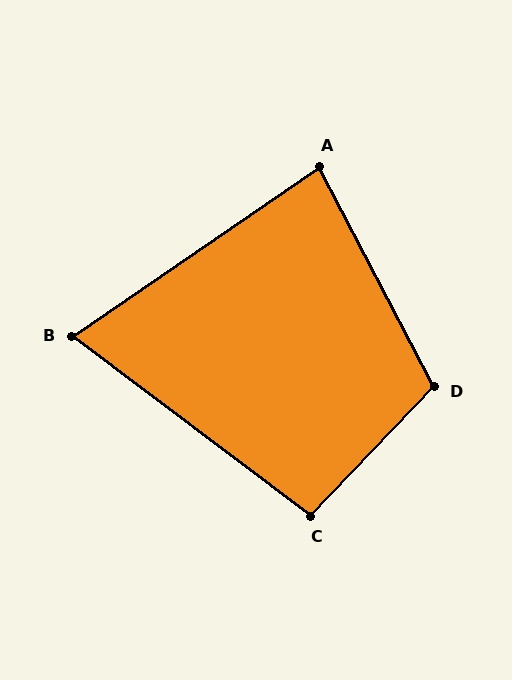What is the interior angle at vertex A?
Approximately 83 degrees (acute).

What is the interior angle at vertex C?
Approximately 97 degrees (obtuse).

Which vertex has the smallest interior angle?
B, at approximately 71 degrees.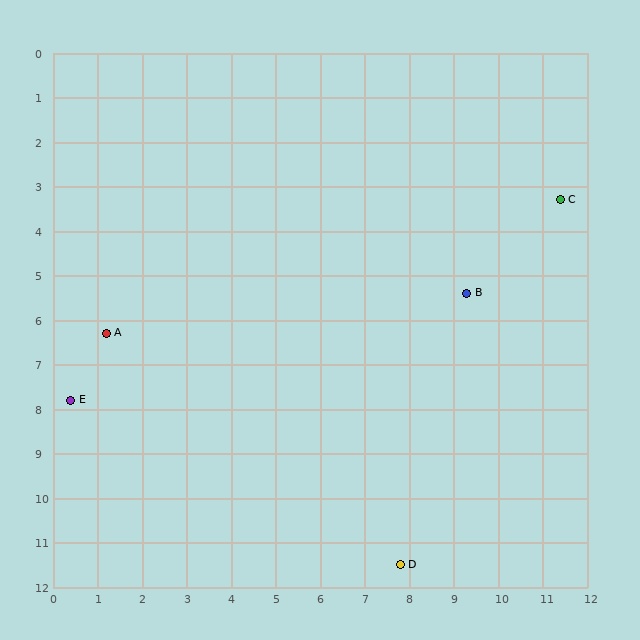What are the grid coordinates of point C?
Point C is at approximately (11.4, 3.3).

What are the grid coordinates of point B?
Point B is at approximately (9.3, 5.4).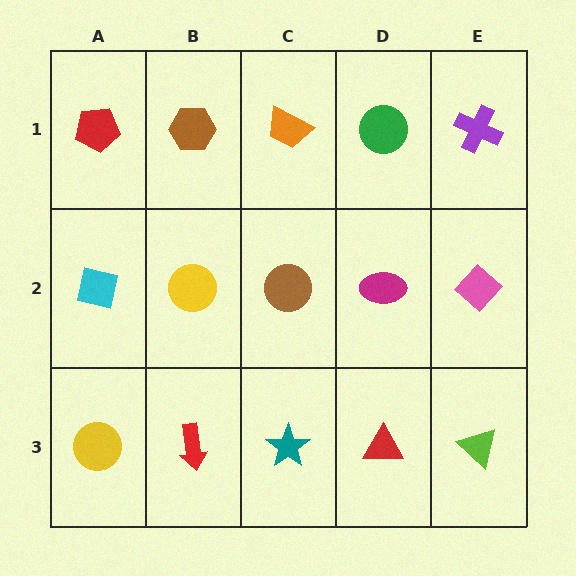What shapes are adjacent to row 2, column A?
A red pentagon (row 1, column A), a yellow circle (row 3, column A), a yellow circle (row 2, column B).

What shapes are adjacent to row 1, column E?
A pink diamond (row 2, column E), a green circle (row 1, column D).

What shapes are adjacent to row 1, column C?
A brown circle (row 2, column C), a brown hexagon (row 1, column B), a green circle (row 1, column D).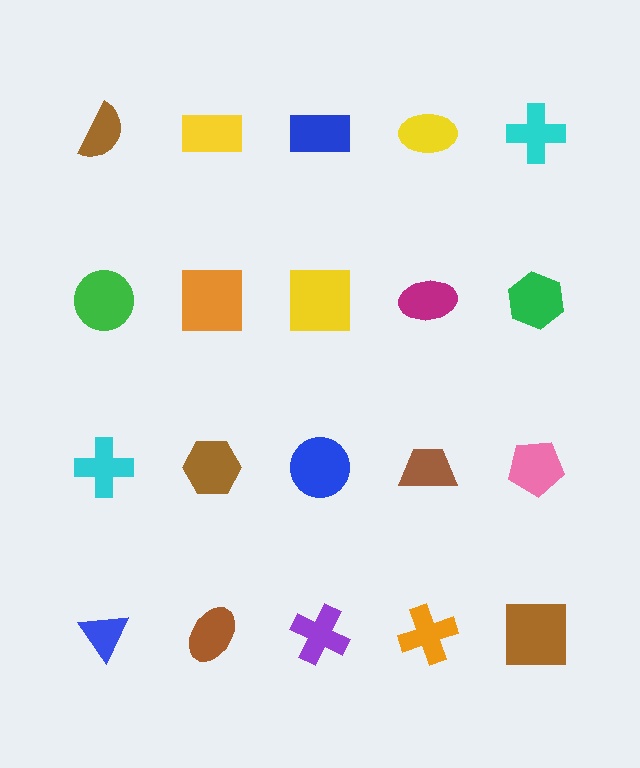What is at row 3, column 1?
A cyan cross.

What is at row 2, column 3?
A yellow square.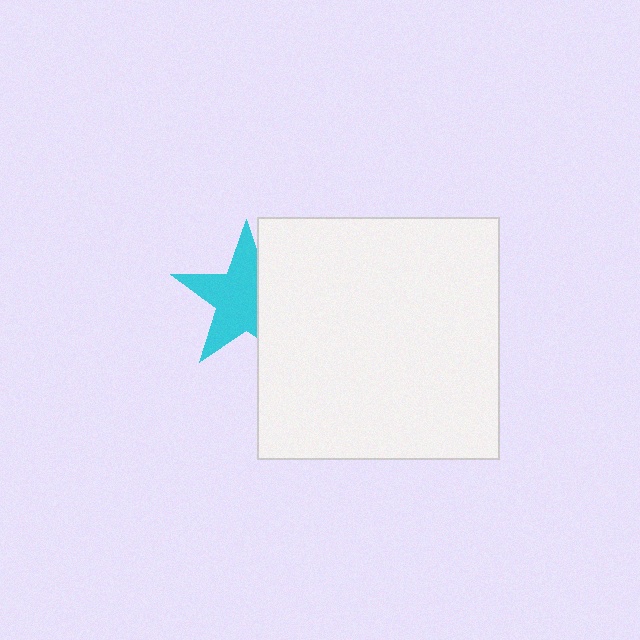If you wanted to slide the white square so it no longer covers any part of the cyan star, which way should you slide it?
Slide it right — that is the most direct way to separate the two shapes.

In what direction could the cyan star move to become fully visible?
The cyan star could move left. That would shift it out from behind the white square entirely.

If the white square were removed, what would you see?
You would see the complete cyan star.